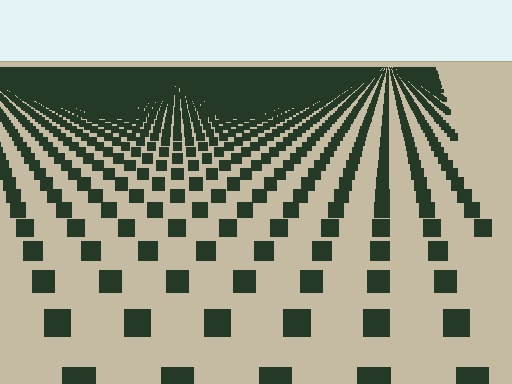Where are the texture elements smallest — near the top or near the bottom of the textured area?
Near the top.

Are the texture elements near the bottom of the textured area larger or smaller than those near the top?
Larger. Near the bottom, elements are closer to the viewer and appear at a bigger on-screen size.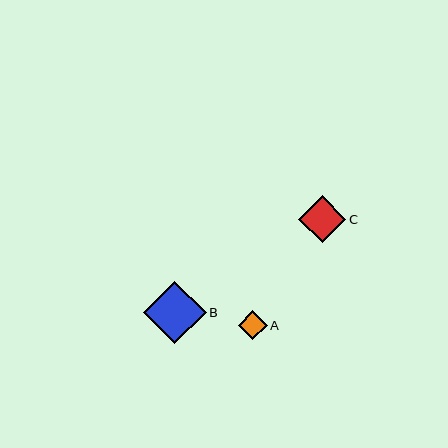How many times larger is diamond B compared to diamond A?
Diamond B is approximately 2.2 times the size of diamond A.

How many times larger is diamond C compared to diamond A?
Diamond C is approximately 1.7 times the size of diamond A.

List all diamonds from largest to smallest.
From largest to smallest: B, C, A.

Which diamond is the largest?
Diamond B is the largest with a size of approximately 63 pixels.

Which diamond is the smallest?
Diamond A is the smallest with a size of approximately 28 pixels.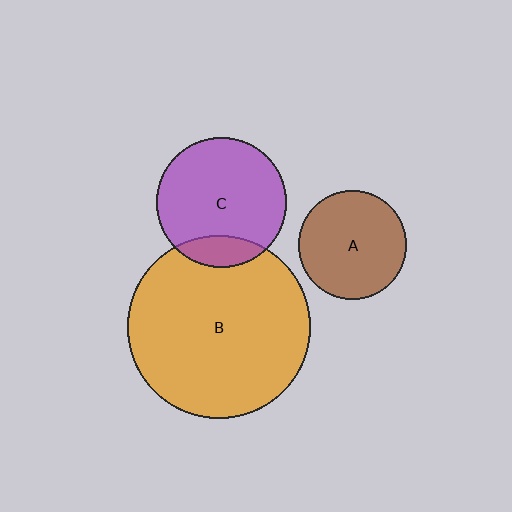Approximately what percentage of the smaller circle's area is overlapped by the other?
Approximately 15%.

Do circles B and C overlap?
Yes.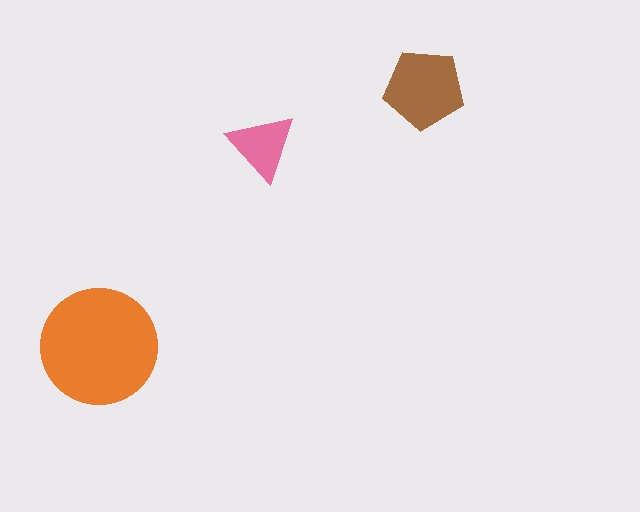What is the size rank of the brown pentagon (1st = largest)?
2nd.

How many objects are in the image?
There are 3 objects in the image.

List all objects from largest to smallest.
The orange circle, the brown pentagon, the pink triangle.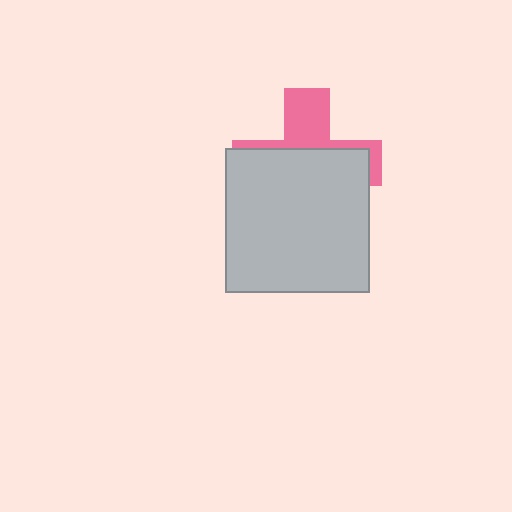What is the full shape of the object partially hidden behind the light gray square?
The partially hidden object is a pink cross.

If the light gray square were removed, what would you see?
You would see the complete pink cross.